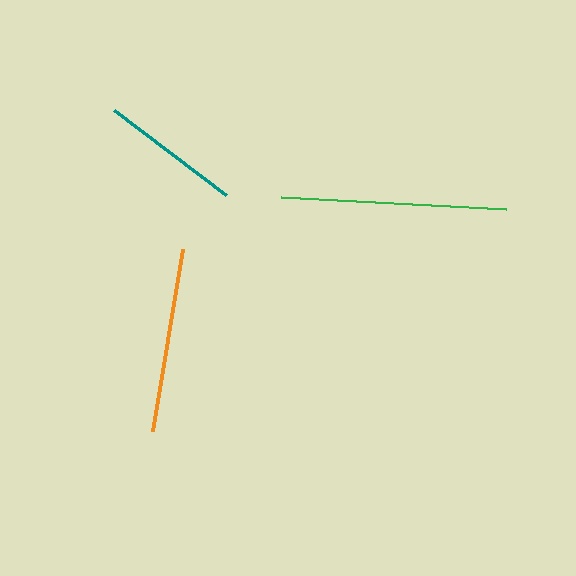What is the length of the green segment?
The green segment is approximately 226 pixels long.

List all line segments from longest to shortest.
From longest to shortest: green, orange, teal.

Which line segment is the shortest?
The teal line is the shortest at approximately 140 pixels.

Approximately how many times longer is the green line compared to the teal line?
The green line is approximately 1.6 times the length of the teal line.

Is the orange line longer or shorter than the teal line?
The orange line is longer than the teal line.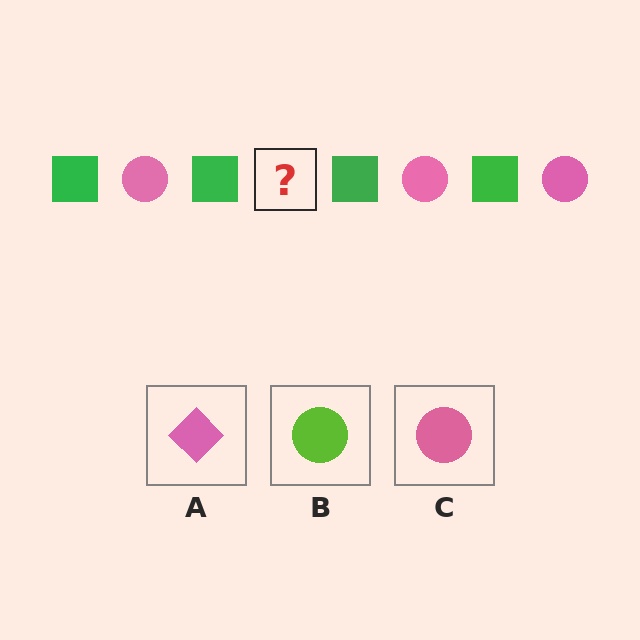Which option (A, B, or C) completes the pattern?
C.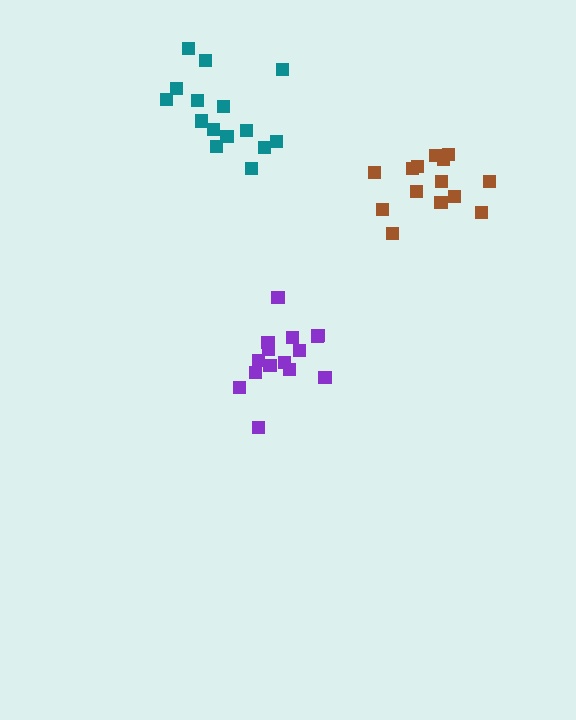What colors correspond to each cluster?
The clusters are colored: teal, purple, brown.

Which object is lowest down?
The purple cluster is bottommost.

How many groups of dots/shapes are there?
There are 3 groups.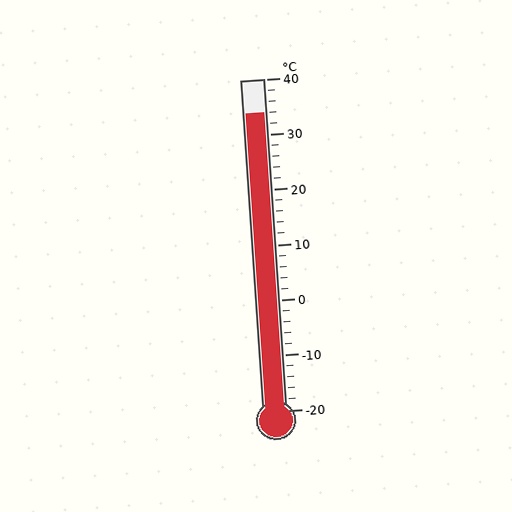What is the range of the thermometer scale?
The thermometer scale ranges from -20°C to 40°C.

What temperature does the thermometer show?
The thermometer shows approximately 34°C.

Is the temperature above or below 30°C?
The temperature is above 30°C.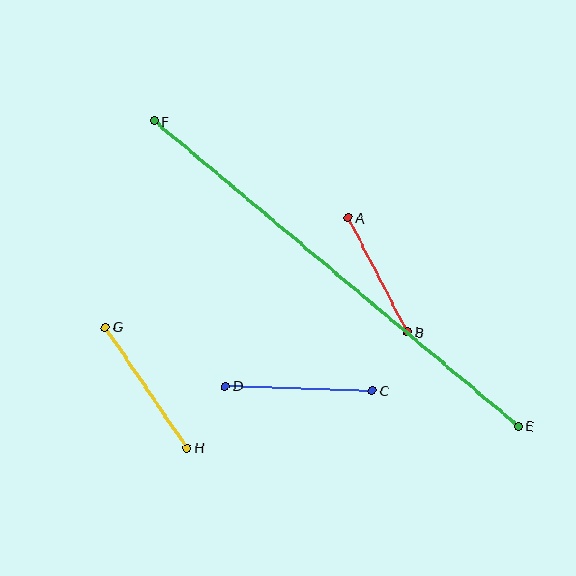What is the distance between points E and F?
The distance is approximately 476 pixels.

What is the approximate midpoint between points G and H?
The midpoint is at approximately (146, 388) pixels.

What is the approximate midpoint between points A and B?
The midpoint is at approximately (378, 275) pixels.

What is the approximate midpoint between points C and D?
The midpoint is at approximately (299, 388) pixels.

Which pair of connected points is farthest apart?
Points E and F are farthest apart.